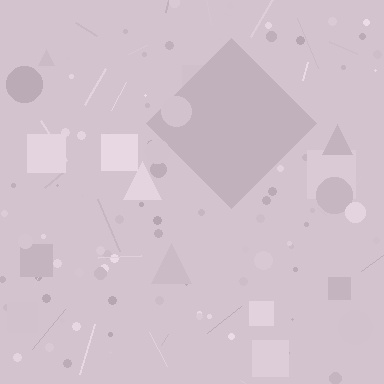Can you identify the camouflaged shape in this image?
The camouflaged shape is a diamond.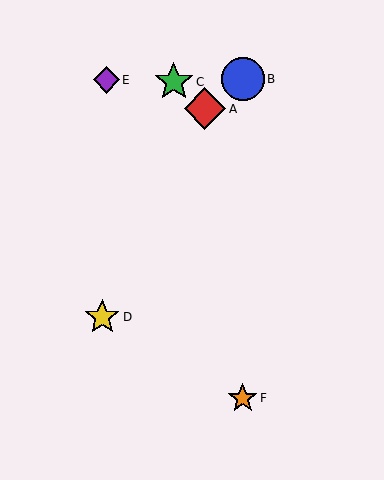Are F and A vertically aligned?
No, F is at x≈243 and A is at x≈205.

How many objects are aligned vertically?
2 objects (B, F) are aligned vertically.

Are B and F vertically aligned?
Yes, both are at x≈243.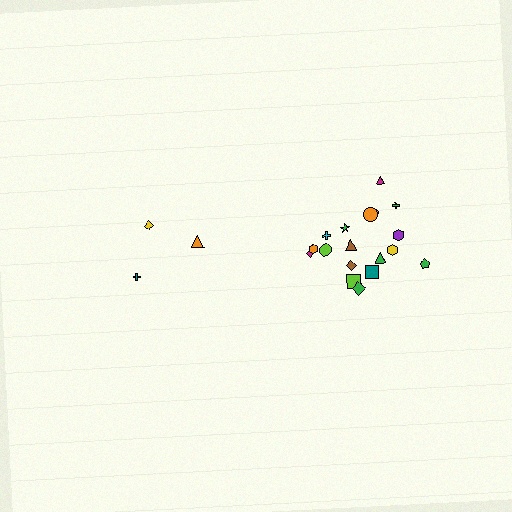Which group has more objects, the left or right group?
The right group.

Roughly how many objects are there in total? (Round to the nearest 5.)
Roughly 20 objects in total.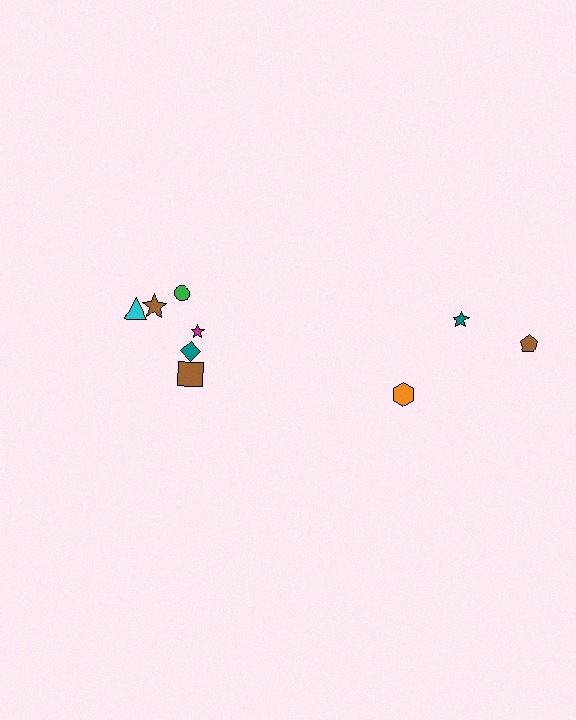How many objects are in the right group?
There are 3 objects.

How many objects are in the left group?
There are 6 objects.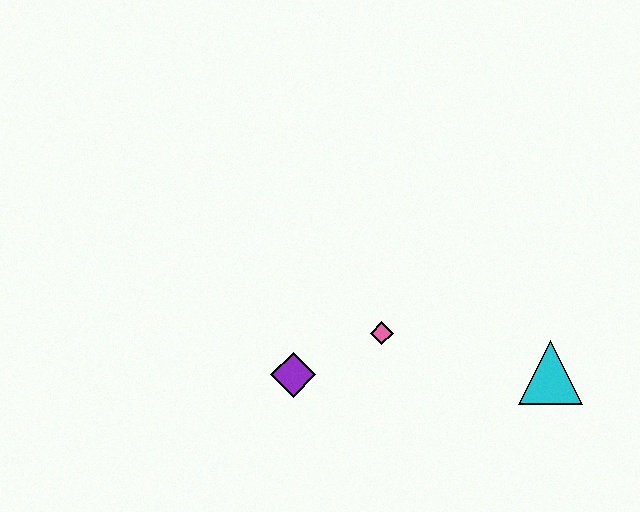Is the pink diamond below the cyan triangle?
No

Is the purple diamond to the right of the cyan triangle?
No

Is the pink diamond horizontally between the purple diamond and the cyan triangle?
Yes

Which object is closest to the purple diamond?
The pink diamond is closest to the purple diamond.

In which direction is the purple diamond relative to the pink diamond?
The purple diamond is to the left of the pink diamond.